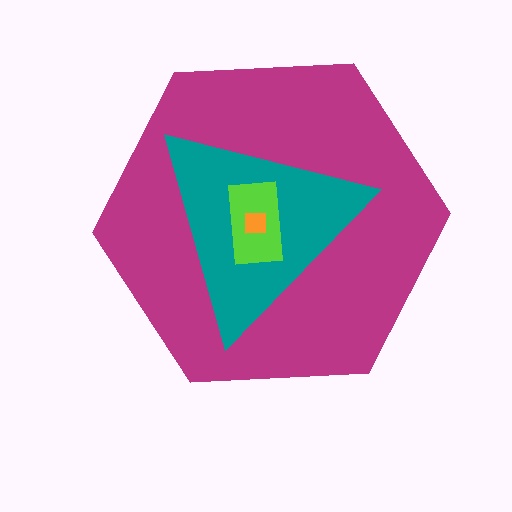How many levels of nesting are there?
4.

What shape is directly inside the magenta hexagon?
The teal triangle.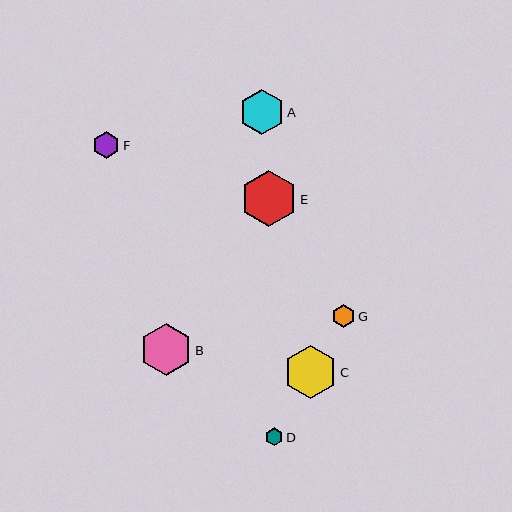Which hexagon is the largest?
Hexagon E is the largest with a size of approximately 57 pixels.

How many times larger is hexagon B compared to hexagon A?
Hexagon B is approximately 1.2 times the size of hexagon A.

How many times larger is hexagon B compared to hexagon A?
Hexagon B is approximately 1.2 times the size of hexagon A.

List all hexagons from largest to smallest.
From largest to smallest: E, C, B, A, F, G, D.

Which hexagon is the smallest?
Hexagon D is the smallest with a size of approximately 18 pixels.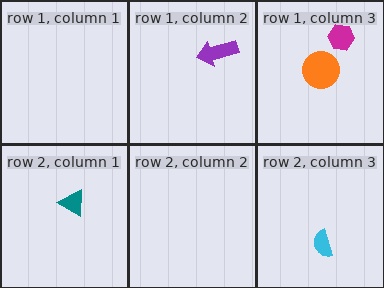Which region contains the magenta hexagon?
The row 1, column 3 region.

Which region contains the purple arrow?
The row 1, column 2 region.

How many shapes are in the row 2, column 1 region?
1.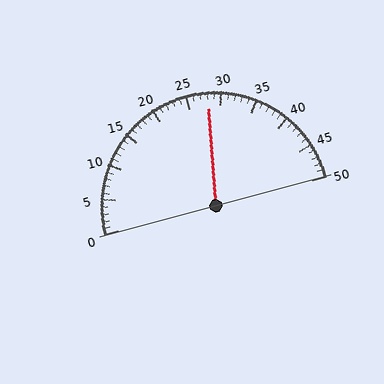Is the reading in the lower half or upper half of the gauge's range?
The reading is in the upper half of the range (0 to 50).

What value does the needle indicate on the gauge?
The needle indicates approximately 28.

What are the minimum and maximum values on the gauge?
The gauge ranges from 0 to 50.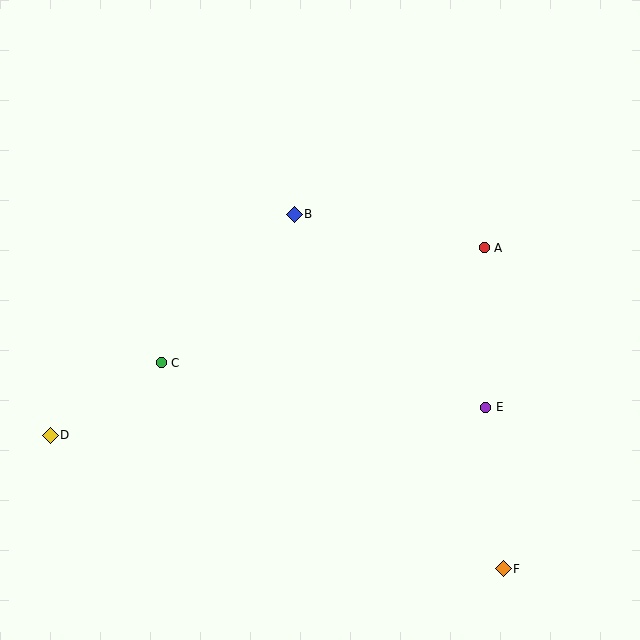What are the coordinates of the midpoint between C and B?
The midpoint between C and B is at (228, 289).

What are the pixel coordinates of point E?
Point E is at (486, 407).